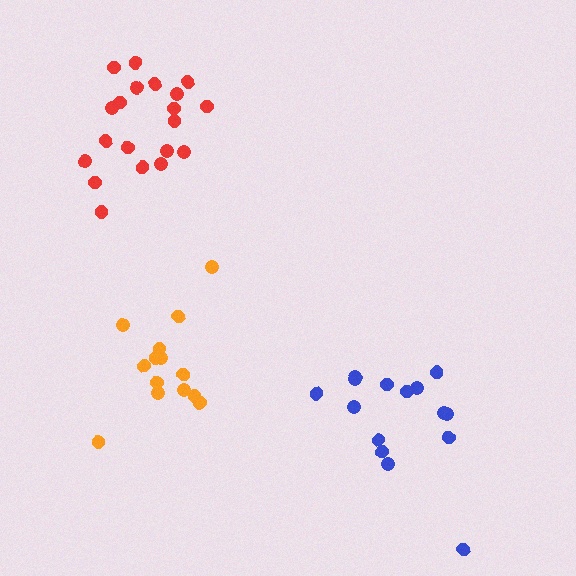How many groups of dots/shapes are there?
There are 3 groups.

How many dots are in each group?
Group 1: 15 dots, Group 2: 14 dots, Group 3: 20 dots (49 total).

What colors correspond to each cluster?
The clusters are colored: blue, orange, red.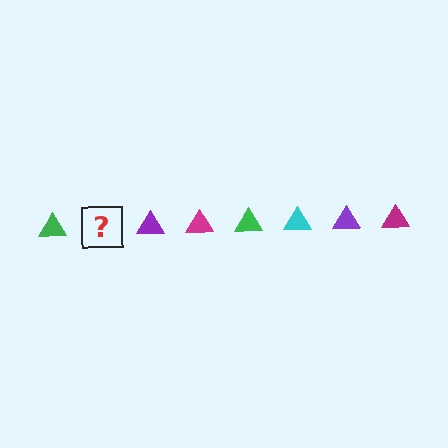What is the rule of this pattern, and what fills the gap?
The rule is that the pattern cycles through green, cyan, purple, magenta triangles. The gap should be filled with a cyan triangle.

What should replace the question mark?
The question mark should be replaced with a cyan triangle.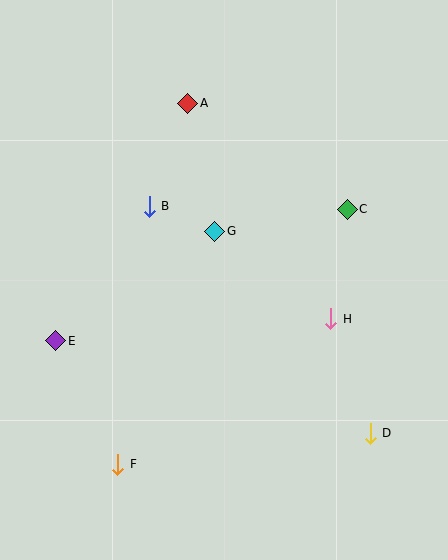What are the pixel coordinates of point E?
Point E is at (56, 341).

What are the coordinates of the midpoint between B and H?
The midpoint between B and H is at (240, 263).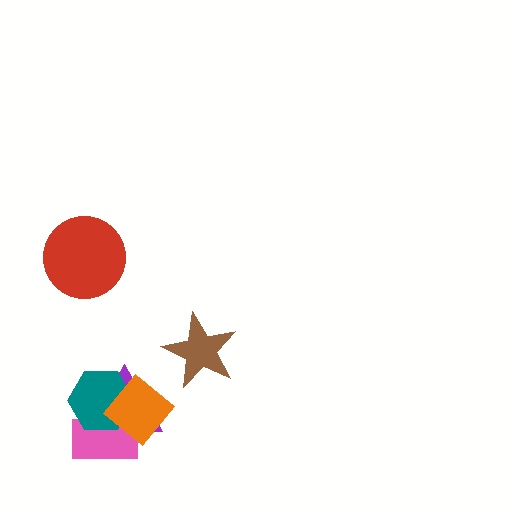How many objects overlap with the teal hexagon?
3 objects overlap with the teal hexagon.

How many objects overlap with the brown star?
0 objects overlap with the brown star.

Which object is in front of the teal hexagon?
The orange diamond is in front of the teal hexagon.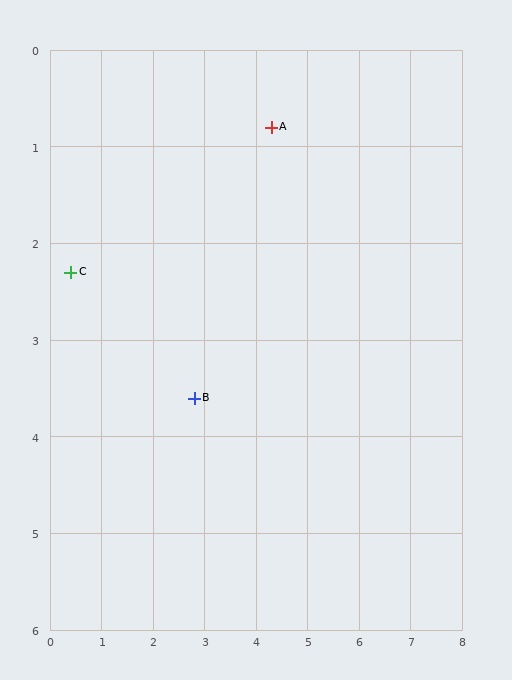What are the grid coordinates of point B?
Point B is at approximately (2.8, 3.6).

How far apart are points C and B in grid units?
Points C and B are about 2.7 grid units apart.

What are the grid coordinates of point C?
Point C is at approximately (0.4, 2.3).